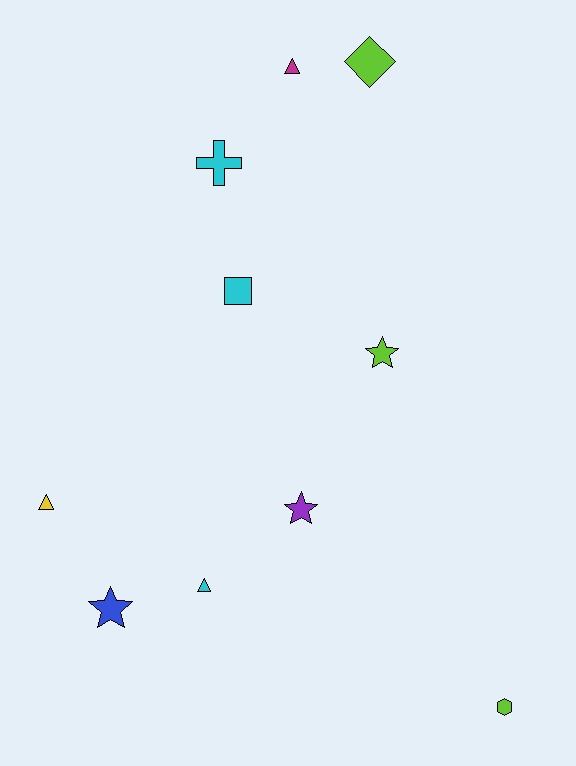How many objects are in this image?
There are 10 objects.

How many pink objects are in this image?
There are no pink objects.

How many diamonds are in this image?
There is 1 diamond.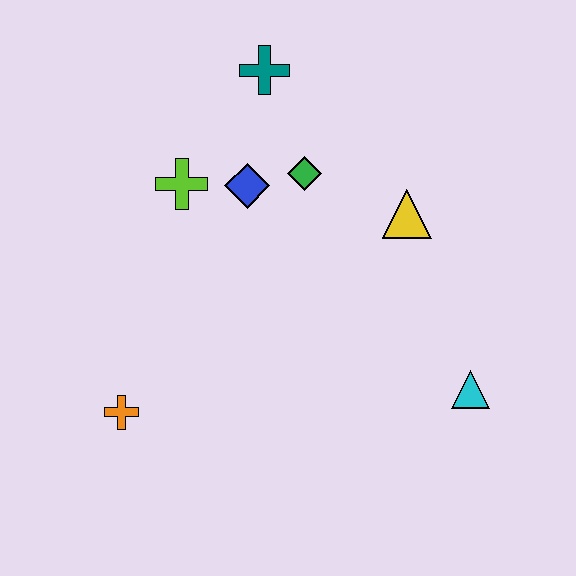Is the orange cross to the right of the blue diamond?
No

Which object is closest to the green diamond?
The blue diamond is closest to the green diamond.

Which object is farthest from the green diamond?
The orange cross is farthest from the green diamond.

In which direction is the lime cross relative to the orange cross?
The lime cross is above the orange cross.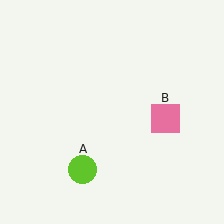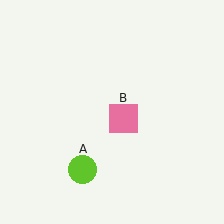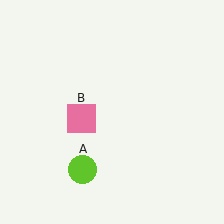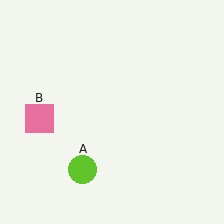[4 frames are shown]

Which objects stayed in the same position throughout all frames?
Lime circle (object A) remained stationary.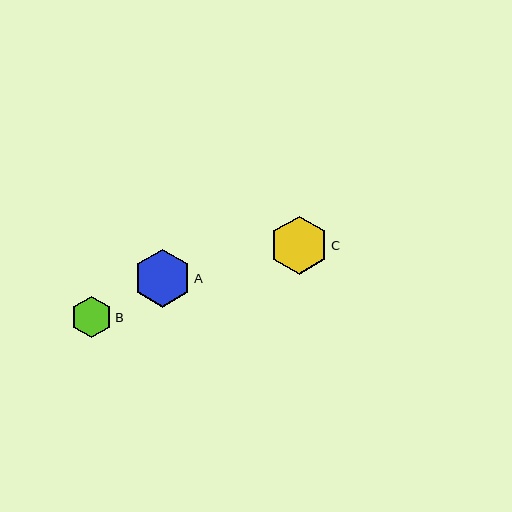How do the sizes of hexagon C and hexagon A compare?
Hexagon C and hexagon A are approximately the same size.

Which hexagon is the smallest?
Hexagon B is the smallest with a size of approximately 41 pixels.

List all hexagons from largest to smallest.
From largest to smallest: C, A, B.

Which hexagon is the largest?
Hexagon C is the largest with a size of approximately 58 pixels.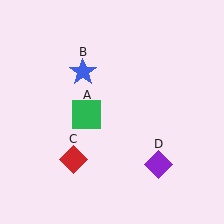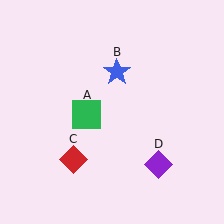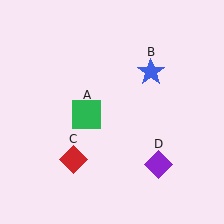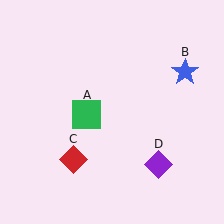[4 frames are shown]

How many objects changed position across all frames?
1 object changed position: blue star (object B).